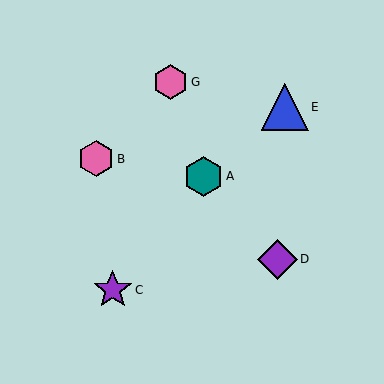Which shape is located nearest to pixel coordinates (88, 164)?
The pink hexagon (labeled B) at (96, 159) is nearest to that location.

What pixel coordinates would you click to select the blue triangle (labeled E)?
Click at (285, 107) to select the blue triangle E.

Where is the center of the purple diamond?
The center of the purple diamond is at (277, 259).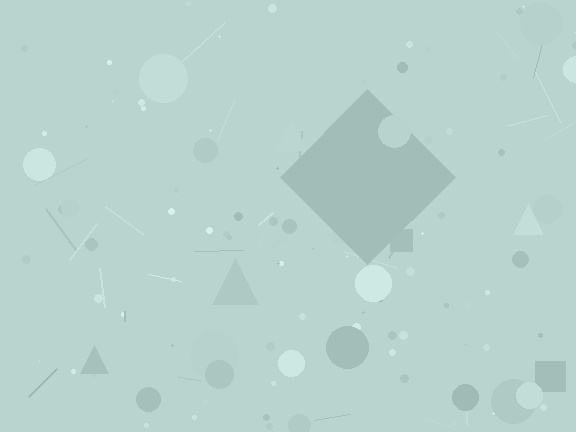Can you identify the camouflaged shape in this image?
The camouflaged shape is a diamond.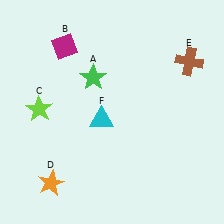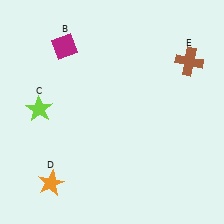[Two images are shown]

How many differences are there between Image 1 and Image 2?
There are 2 differences between the two images.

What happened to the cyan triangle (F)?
The cyan triangle (F) was removed in Image 2. It was in the bottom-left area of Image 1.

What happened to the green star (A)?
The green star (A) was removed in Image 2. It was in the top-left area of Image 1.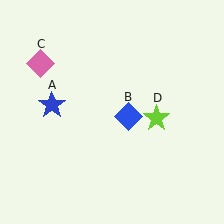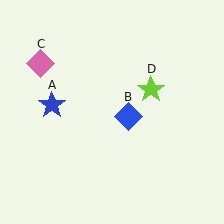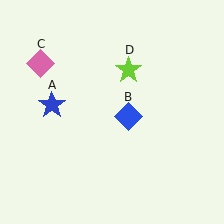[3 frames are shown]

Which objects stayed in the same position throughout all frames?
Blue star (object A) and blue diamond (object B) and pink diamond (object C) remained stationary.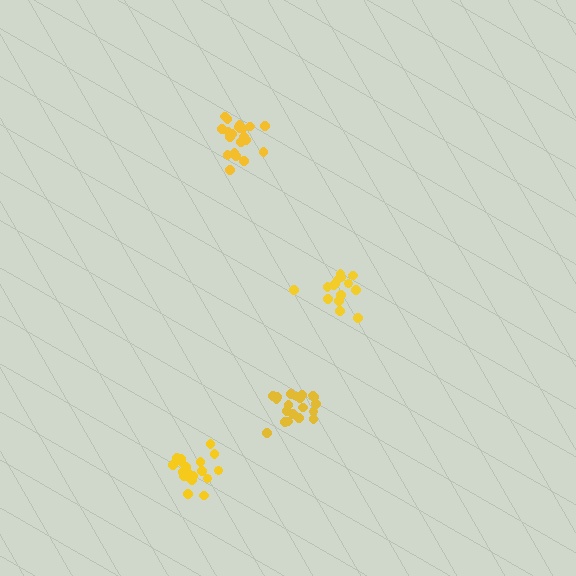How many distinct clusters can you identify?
There are 4 distinct clusters.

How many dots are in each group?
Group 1: 21 dots, Group 2: 19 dots, Group 3: 20 dots, Group 4: 15 dots (75 total).